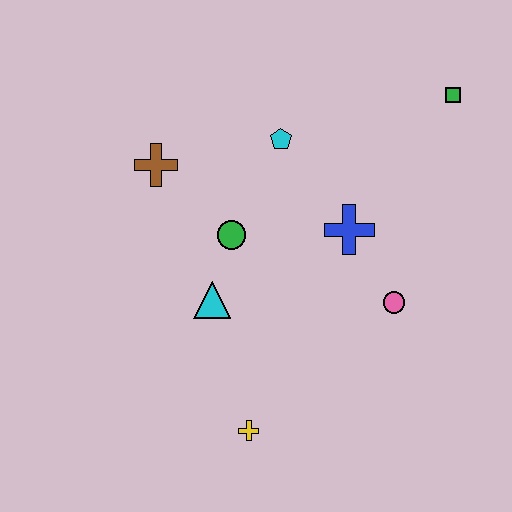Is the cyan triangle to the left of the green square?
Yes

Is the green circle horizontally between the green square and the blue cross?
No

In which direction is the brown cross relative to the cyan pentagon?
The brown cross is to the left of the cyan pentagon.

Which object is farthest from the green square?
The yellow cross is farthest from the green square.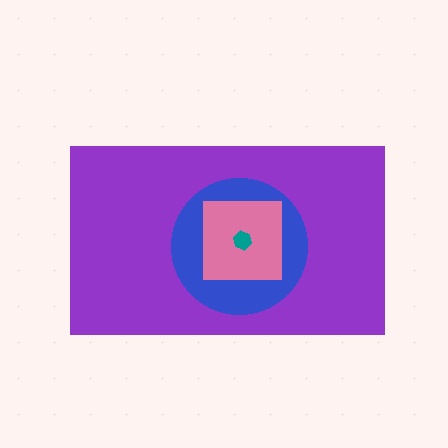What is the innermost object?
The teal hexagon.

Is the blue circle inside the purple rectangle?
Yes.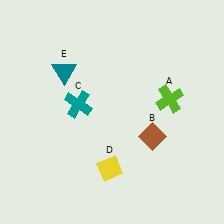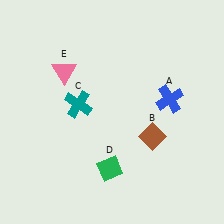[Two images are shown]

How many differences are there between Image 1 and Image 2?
There are 3 differences between the two images.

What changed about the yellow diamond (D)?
In Image 1, D is yellow. In Image 2, it changed to green.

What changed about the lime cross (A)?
In Image 1, A is lime. In Image 2, it changed to blue.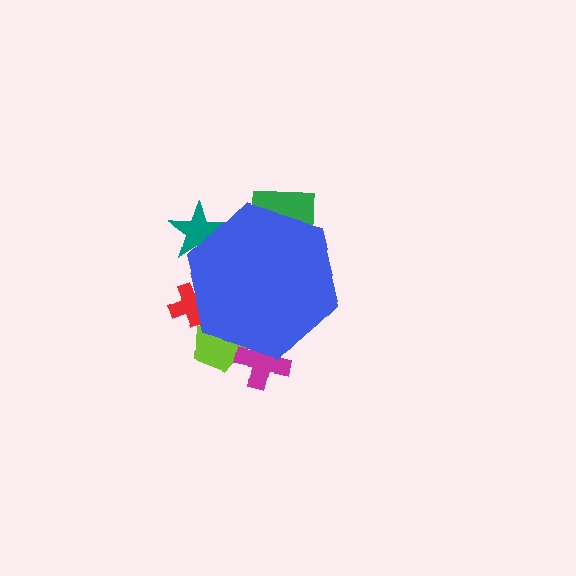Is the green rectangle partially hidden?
Yes, the green rectangle is partially hidden behind the blue hexagon.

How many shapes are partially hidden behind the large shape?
5 shapes are partially hidden.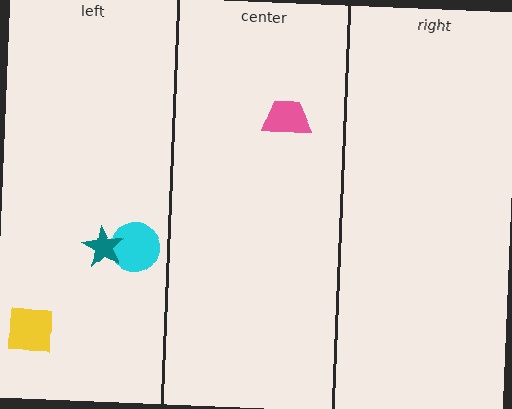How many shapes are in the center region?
1.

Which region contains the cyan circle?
The left region.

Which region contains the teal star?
The left region.